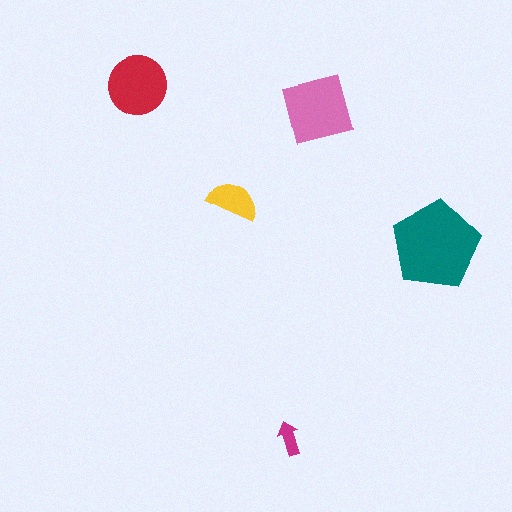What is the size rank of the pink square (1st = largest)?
2nd.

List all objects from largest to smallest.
The teal pentagon, the pink square, the red circle, the yellow semicircle, the magenta arrow.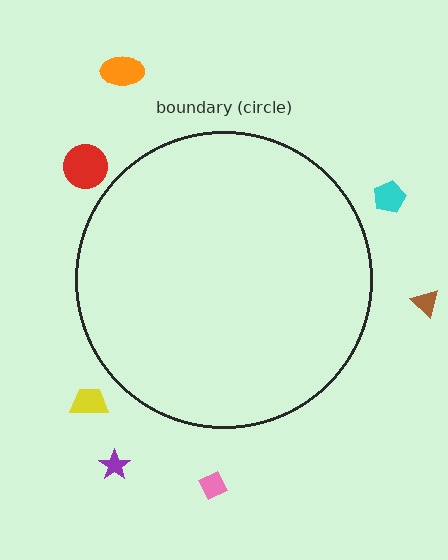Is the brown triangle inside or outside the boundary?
Outside.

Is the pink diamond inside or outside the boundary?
Outside.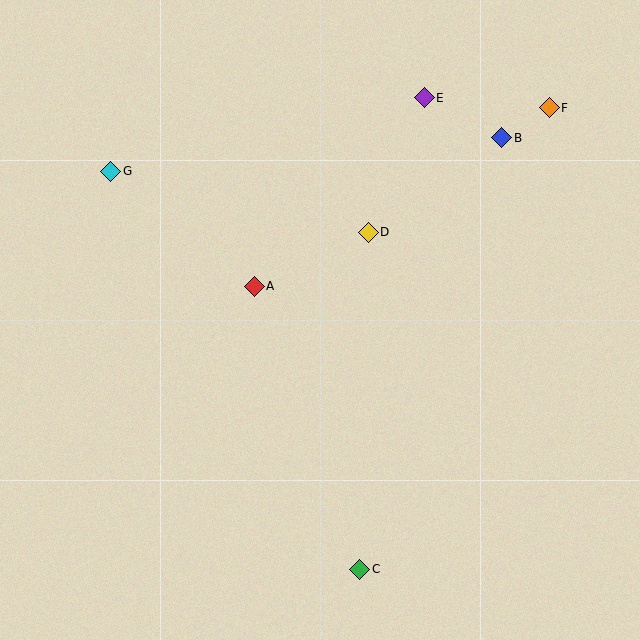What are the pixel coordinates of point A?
Point A is at (254, 286).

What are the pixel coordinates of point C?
Point C is at (360, 569).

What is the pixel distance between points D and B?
The distance between D and B is 164 pixels.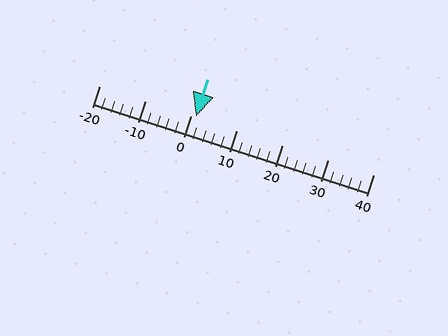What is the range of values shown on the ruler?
The ruler shows values from -20 to 40.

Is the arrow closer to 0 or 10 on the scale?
The arrow is closer to 0.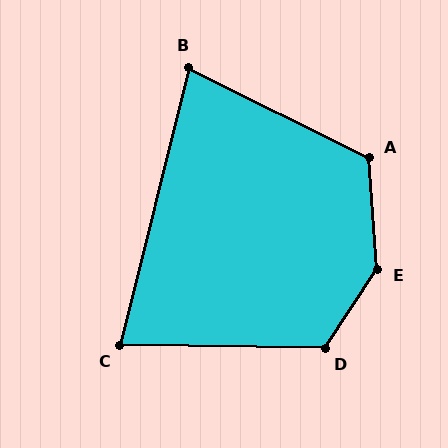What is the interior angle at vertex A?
Approximately 120 degrees (obtuse).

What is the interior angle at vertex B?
Approximately 78 degrees (acute).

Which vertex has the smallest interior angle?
C, at approximately 77 degrees.